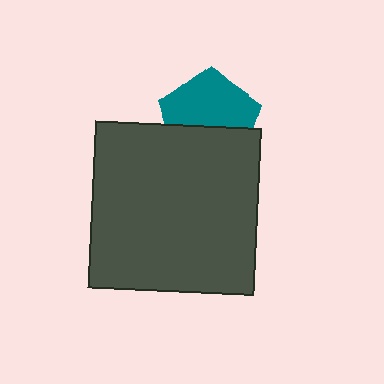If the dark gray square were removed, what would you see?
You would see the complete teal pentagon.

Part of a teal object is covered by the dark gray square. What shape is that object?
It is a pentagon.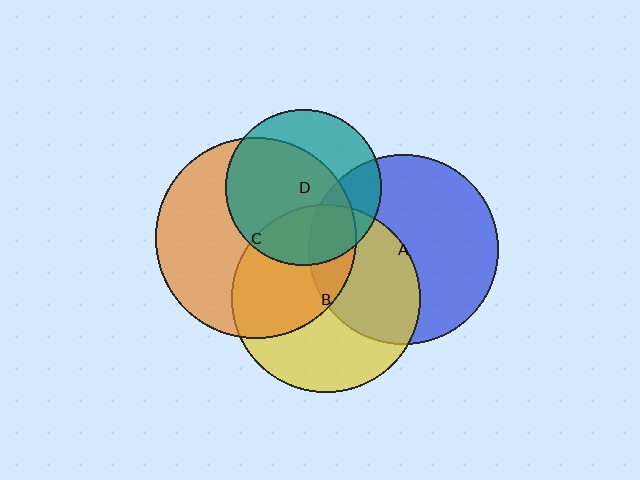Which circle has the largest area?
Circle C (orange).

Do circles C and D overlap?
Yes.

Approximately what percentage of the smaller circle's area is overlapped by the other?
Approximately 65%.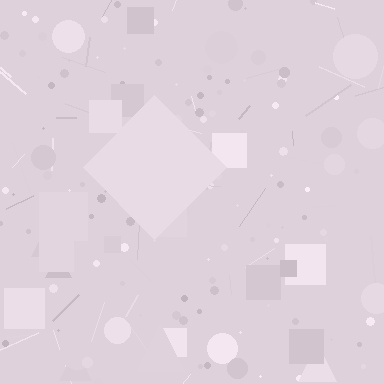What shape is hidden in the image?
A diamond is hidden in the image.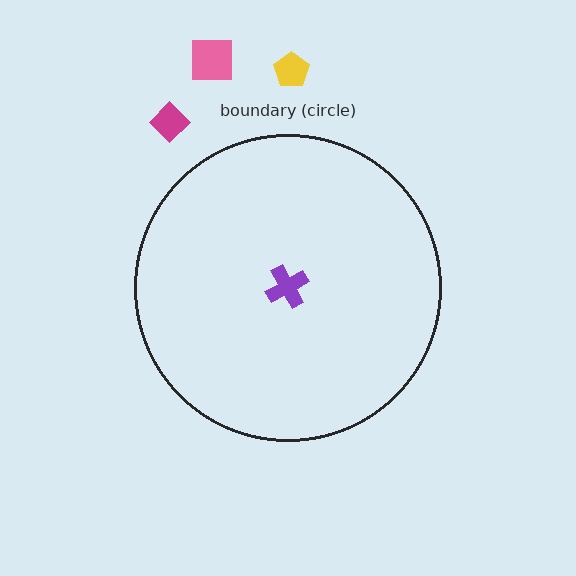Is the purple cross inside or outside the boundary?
Inside.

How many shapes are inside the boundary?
1 inside, 3 outside.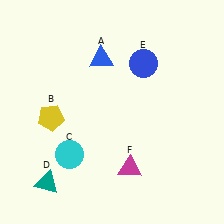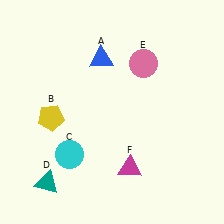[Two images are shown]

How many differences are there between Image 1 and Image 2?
There is 1 difference between the two images.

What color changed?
The circle (E) changed from blue in Image 1 to pink in Image 2.